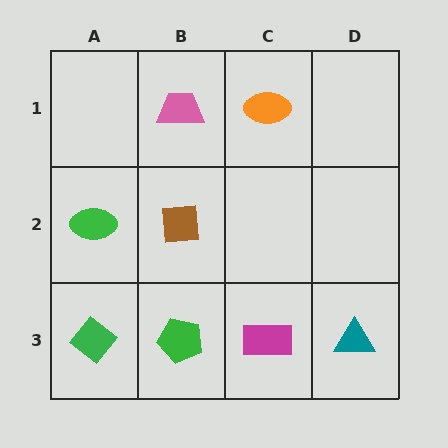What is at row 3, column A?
A green diamond.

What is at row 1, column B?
A pink trapezoid.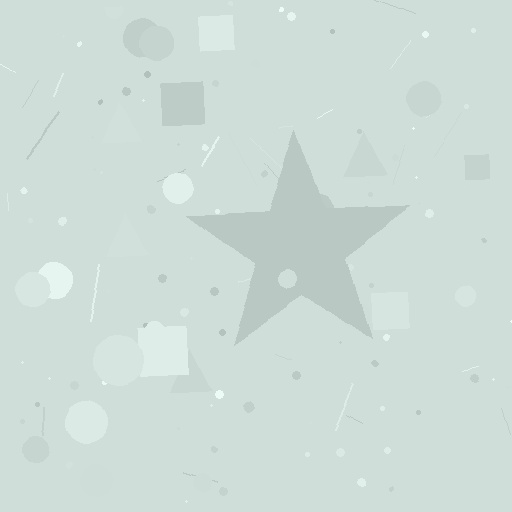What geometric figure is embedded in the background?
A star is embedded in the background.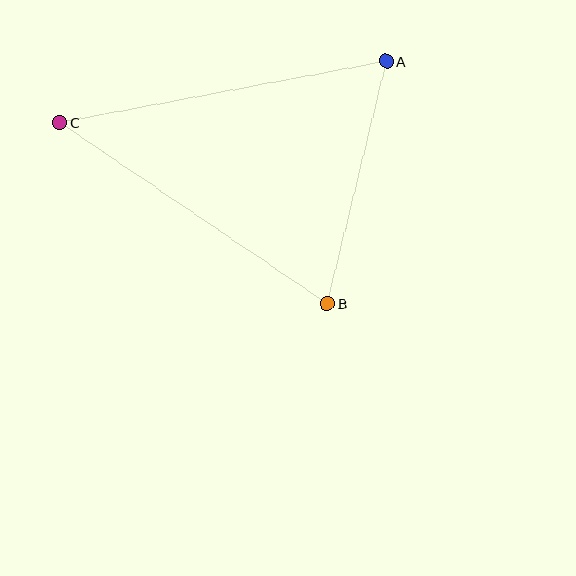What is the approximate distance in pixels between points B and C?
The distance between B and C is approximately 323 pixels.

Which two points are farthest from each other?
Points A and C are farthest from each other.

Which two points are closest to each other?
Points A and B are closest to each other.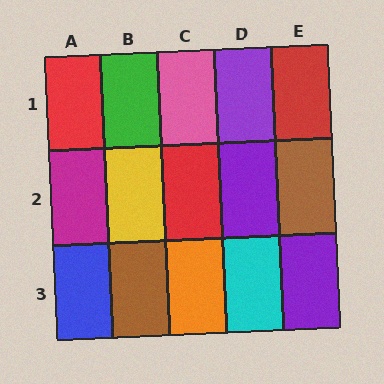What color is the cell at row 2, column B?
Yellow.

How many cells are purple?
3 cells are purple.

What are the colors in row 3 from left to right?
Blue, brown, orange, cyan, purple.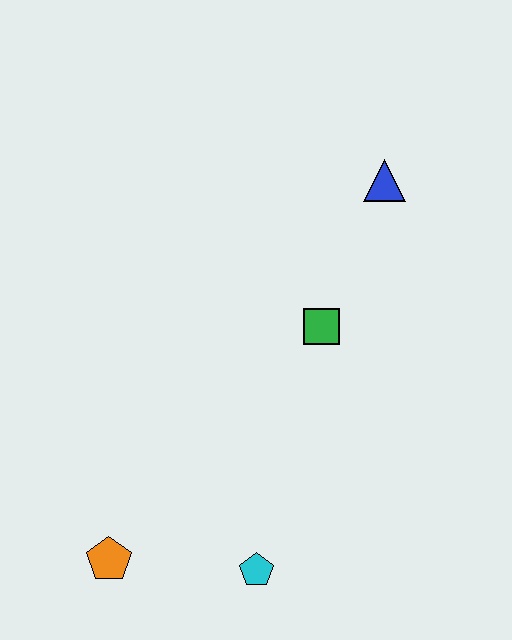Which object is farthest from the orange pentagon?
The blue triangle is farthest from the orange pentagon.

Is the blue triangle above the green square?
Yes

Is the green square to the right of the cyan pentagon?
Yes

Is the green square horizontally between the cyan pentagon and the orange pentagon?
No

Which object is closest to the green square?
The blue triangle is closest to the green square.